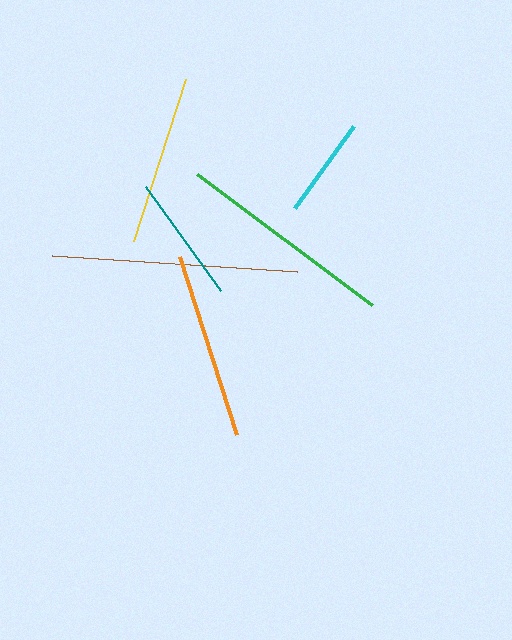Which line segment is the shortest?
The cyan line is the shortest at approximately 101 pixels.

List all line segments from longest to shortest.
From longest to shortest: brown, green, orange, yellow, teal, cyan.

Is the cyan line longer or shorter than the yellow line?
The yellow line is longer than the cyan line.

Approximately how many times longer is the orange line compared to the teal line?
The orange line is approximately 1.4 times the length of the teal line.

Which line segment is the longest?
The brown line is the longest at approximately 246 pixels.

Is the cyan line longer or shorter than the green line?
The green line is longer than the cyan line.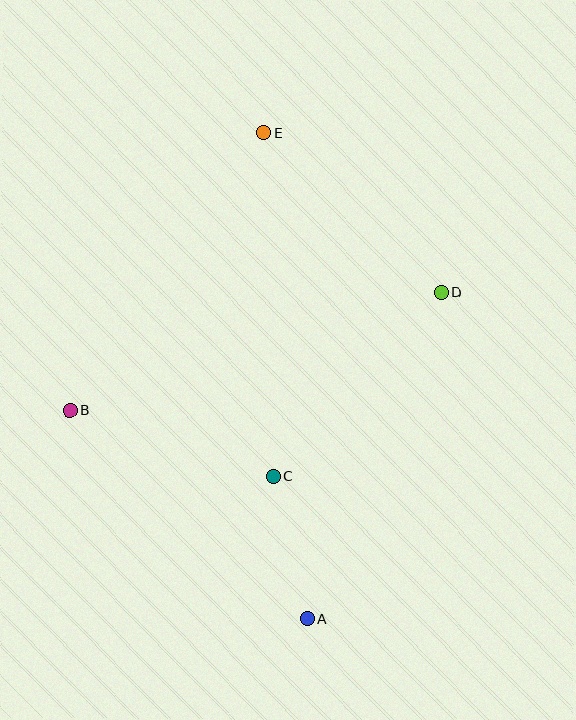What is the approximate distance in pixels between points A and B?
The distance between A and B is approximately 316 pixels.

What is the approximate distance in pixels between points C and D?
The distance between C and D is approximately 248 pixels.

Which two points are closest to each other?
Points A and C are closest to each other.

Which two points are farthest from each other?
Points A and E are farthest from each other.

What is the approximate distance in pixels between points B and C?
The distance between B and C is approximately 214 pixels.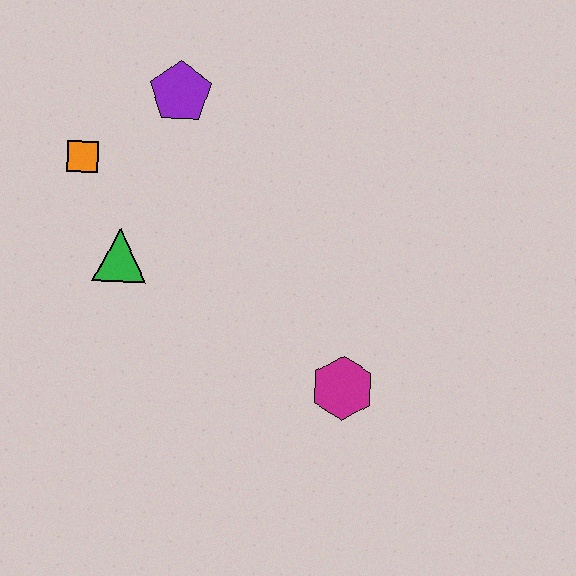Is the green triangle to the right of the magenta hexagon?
No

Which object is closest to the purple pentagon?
The orange square is closest to the purple pentagon.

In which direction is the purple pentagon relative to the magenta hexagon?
The purple pentagon is above the magenta hexagon.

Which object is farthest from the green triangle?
The magenta hexagon is farthest from the green triangle.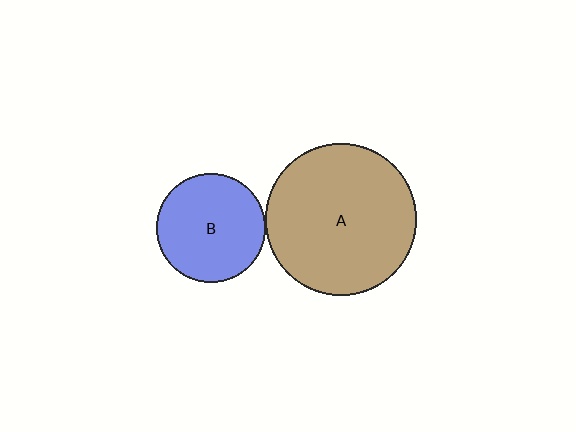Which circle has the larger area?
Circle A (brown).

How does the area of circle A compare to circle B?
Approximately 1.9 times.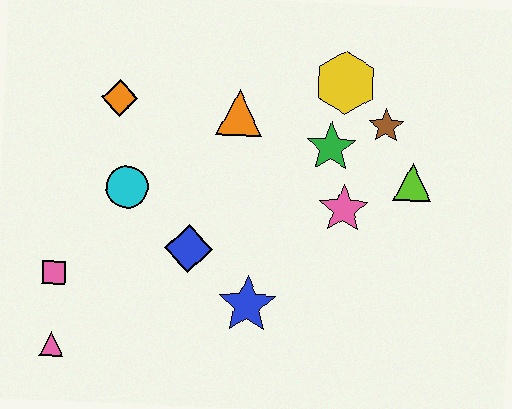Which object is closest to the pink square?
The pink triangle is closest to the pink square.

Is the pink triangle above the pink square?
No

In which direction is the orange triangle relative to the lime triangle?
The orange triangle is to the left of the lime triangle.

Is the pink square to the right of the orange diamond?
No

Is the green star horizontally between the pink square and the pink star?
Yes